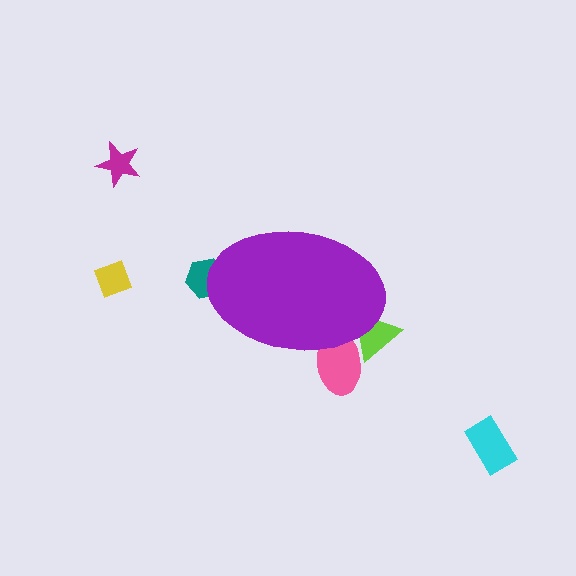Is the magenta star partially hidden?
No, the magenta star is fully visible.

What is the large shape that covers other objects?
A purple ellipse.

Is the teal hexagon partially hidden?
Yes, the teal hexagon is partially hidden behind the purple ellipse.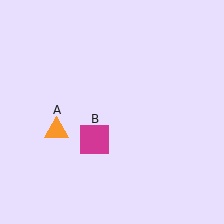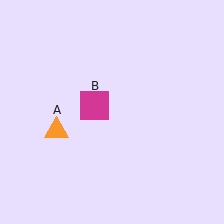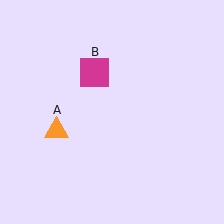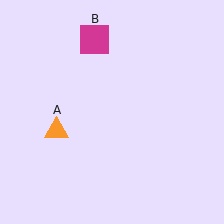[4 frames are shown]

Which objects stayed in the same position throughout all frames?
Orange triangle (object A) remained stationary.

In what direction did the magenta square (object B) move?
The magenta square (object B) moved up.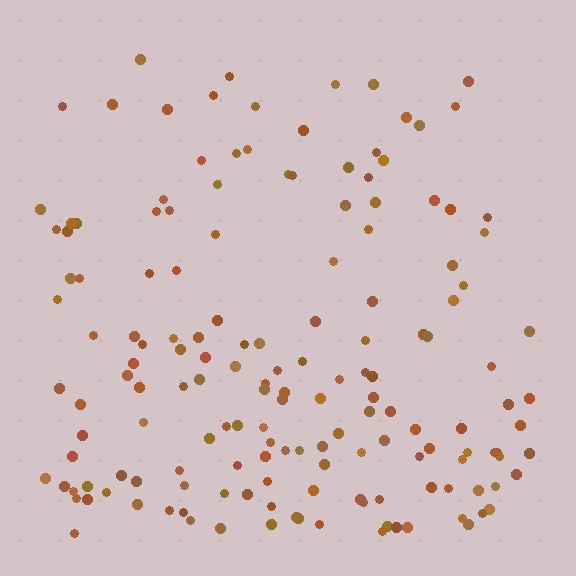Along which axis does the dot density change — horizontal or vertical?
Vertical.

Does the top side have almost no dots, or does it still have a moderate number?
Still a moderate number, just noticeably fewer than the bottom.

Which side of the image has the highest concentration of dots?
The bottom.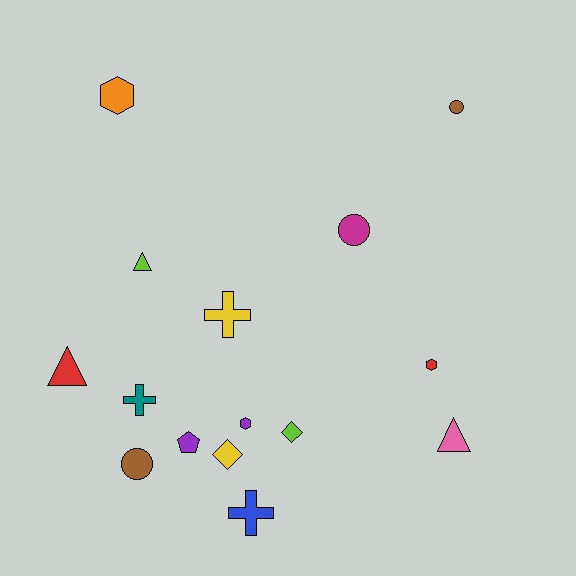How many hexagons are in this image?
There are 3 hexagons.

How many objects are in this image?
There are 15 objects.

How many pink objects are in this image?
There is 1 pink object.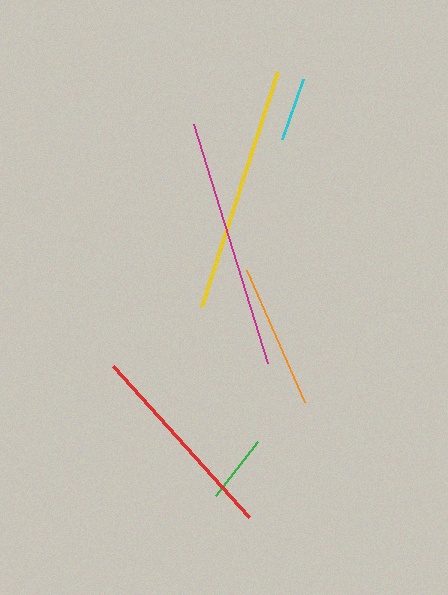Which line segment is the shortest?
The cyan line is the shortest at approximately 64 pixels.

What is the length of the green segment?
The green segment is approximately 69 pixels long.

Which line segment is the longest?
The magenta line is the longest at approximately 250 pixels.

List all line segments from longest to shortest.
From longest to shortest: magenta, yellow, red, orange, green, cyan.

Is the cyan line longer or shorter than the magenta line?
The magenta line is longer than the cyan line.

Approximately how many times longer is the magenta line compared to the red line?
The magenta line is approximately 1.2 times the length of the red line.